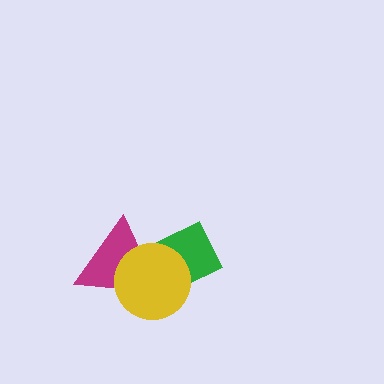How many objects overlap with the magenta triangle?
2 objects overlap with the magenta triangle.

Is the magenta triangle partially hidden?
Yes, it is partially covered by another shape.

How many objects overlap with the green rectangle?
2 objects overlap with the green rectangle.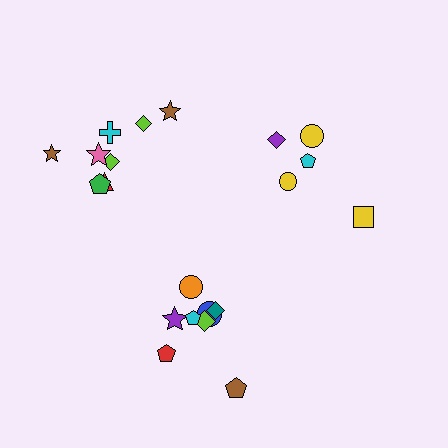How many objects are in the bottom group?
There are 8 objects.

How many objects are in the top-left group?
There are 8 objects.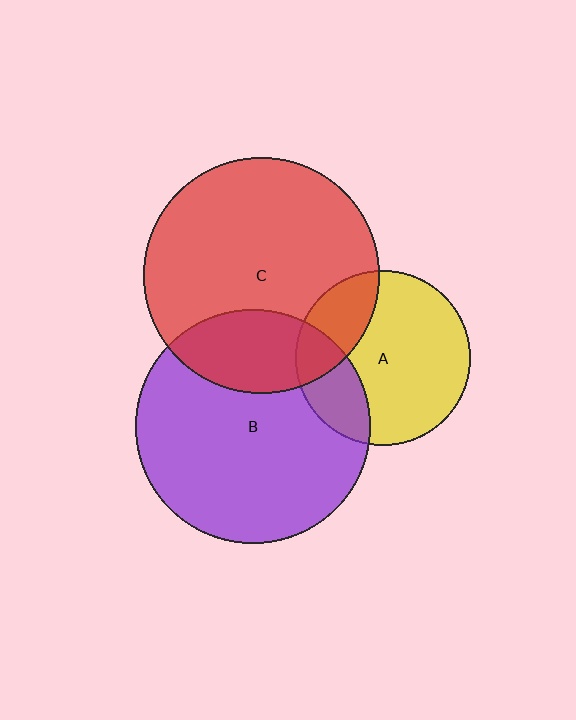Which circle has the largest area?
Circle C (red).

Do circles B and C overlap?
Yes.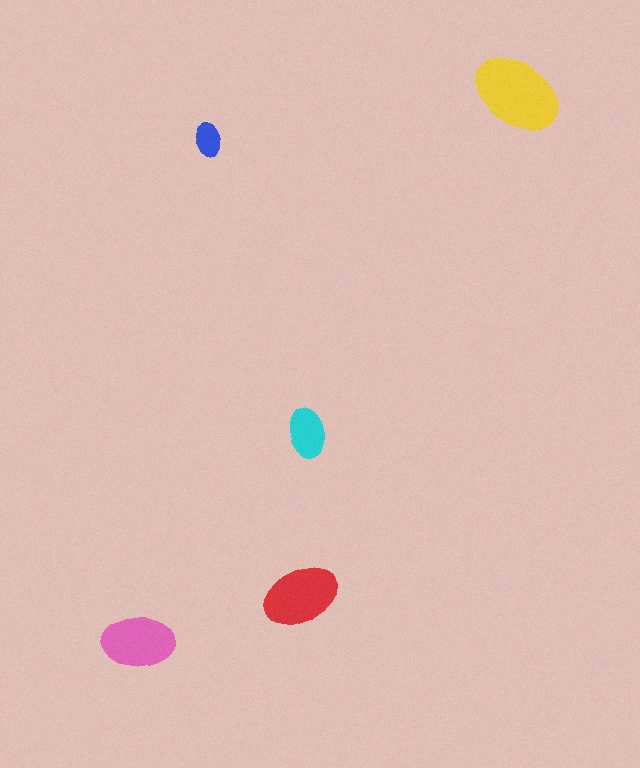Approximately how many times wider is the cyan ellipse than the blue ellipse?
About 1.5 times wider.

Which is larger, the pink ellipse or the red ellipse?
The red one.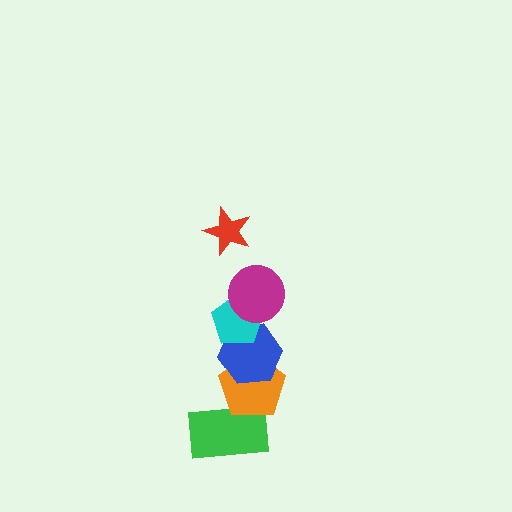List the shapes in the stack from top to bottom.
From top to bottom: the red star, the magenta circle, the cyan pentagon, the blue hexagon, the orange pentagon, the green rectangle.